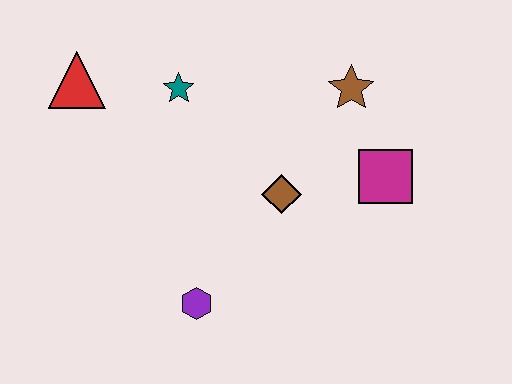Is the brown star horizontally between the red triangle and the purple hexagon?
No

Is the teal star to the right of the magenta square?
No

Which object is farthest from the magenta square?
The red triangle is farthest from the magenta square.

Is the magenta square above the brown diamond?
Yes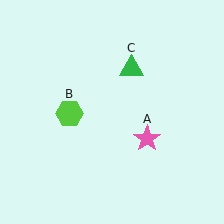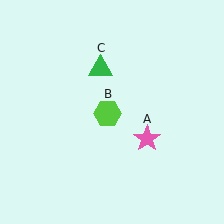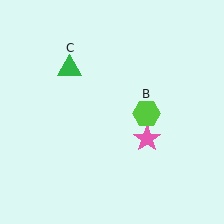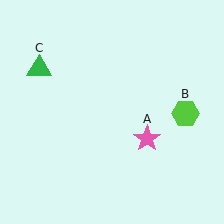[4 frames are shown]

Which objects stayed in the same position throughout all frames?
Pink star (object A) remained stationary.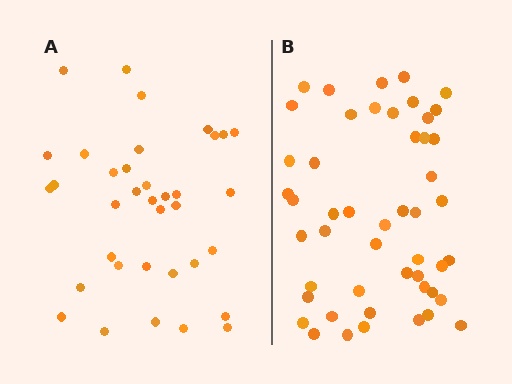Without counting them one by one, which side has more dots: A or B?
Region B (the right region) has more dots.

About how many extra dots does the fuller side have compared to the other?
Region B has approximately 15 more dots than region A.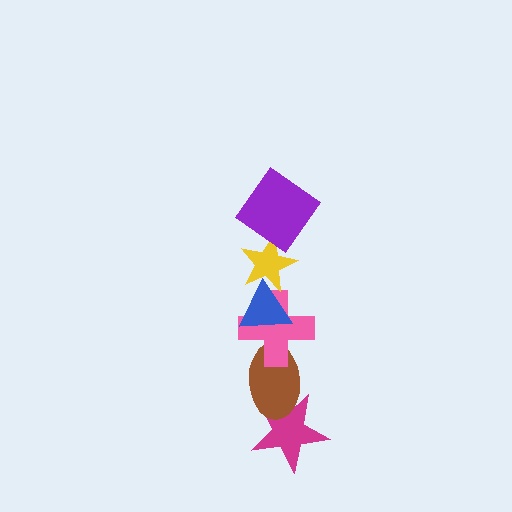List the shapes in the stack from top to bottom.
From top to bottom: the purple diamond, the yellow star, the blue triangle, the pink cross, the brown ellipse, the magenta star.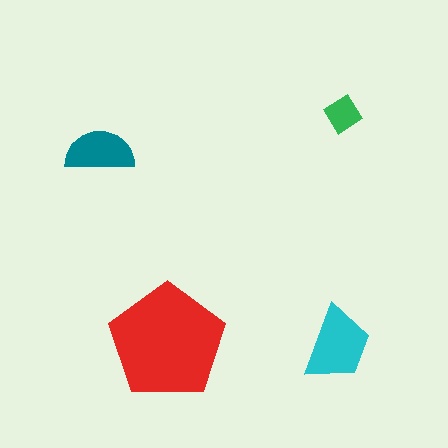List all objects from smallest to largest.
The green diamond, the teal semicircle, the cyan trapezoid, the red pentagon.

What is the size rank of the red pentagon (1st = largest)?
1st.